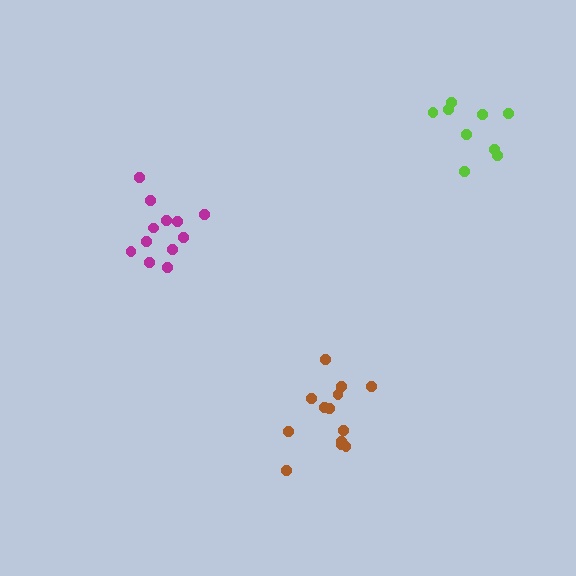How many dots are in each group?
Group 1: 12 dots, Group 2: 13 dots, Group 3: 9 dots (34 total).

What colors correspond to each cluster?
The clusters are colored: magenta, brown, lime.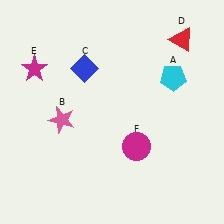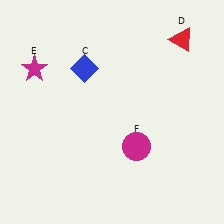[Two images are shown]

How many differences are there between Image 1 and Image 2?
There are 2 differences between the two images.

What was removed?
The cyan pentagon (A), the pink star (B) were removed in Image 2.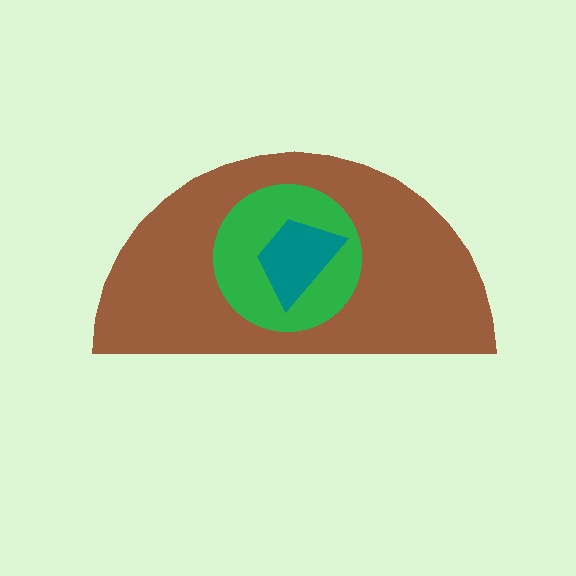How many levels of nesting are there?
3.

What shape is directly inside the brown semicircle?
The green circle.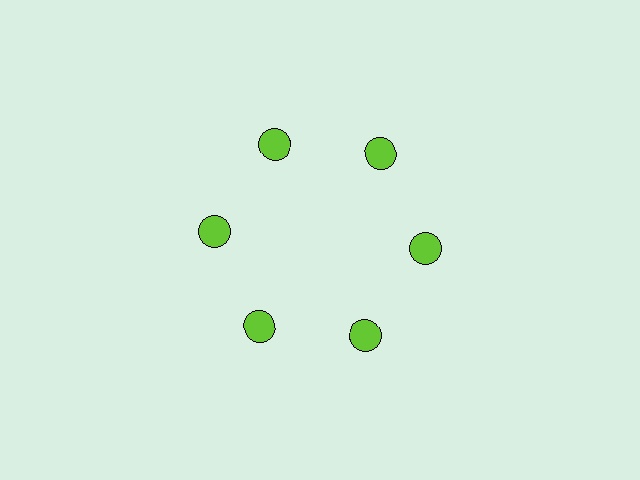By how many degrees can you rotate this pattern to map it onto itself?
The pattern maps onto itself every 60 degrees of rotation.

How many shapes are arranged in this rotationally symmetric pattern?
There are 6 shapes, arranged in 6 groups of 1.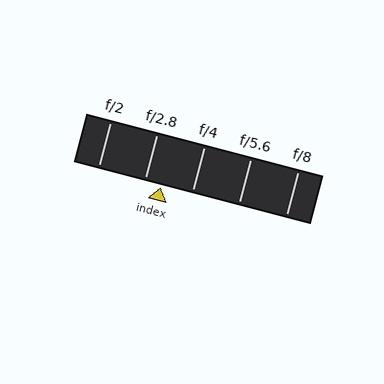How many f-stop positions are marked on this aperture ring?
There are 5 f-stop positions marked.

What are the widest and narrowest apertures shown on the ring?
The widest aperture shown is f/2 and the narrowest is f/8.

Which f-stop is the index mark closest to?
The index mark is closest to f/2.8.